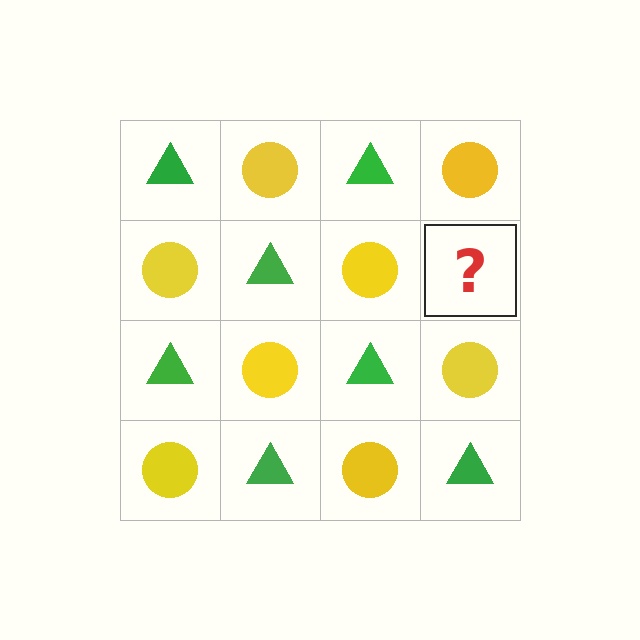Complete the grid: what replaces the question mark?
The question mark should be replaced with a green triangle.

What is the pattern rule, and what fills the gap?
The rule is that it alternates green triangle and yellow circle in a checkerboard pattern. The gap should be filled with a green triangle.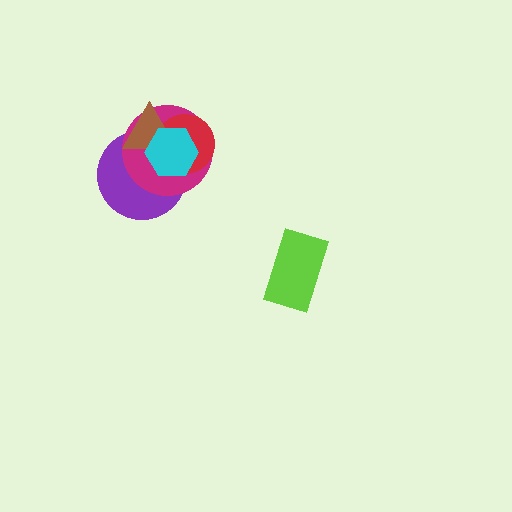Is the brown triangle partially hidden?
Yes, it is partially covered by another shape.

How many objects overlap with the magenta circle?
4 objects overlap with the magenta circle.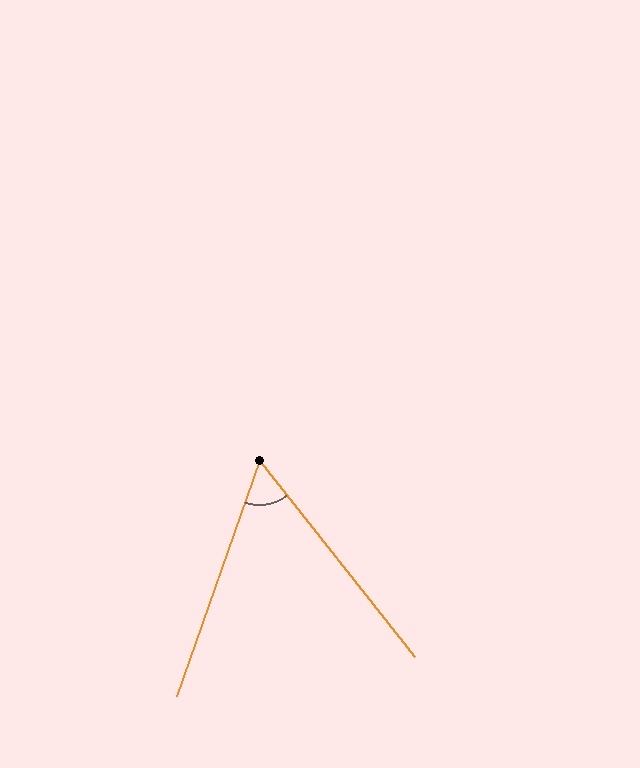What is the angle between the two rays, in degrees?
Approximately 58 degrees.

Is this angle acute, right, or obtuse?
It is acute.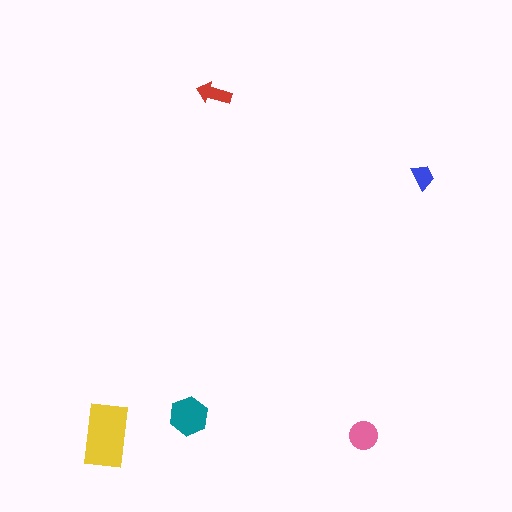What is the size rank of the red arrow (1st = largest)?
4th.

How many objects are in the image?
There are 5 objects in the image.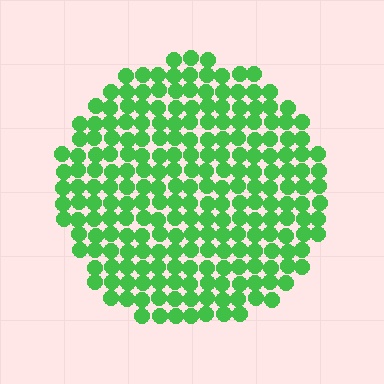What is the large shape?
The large shape is a circle.